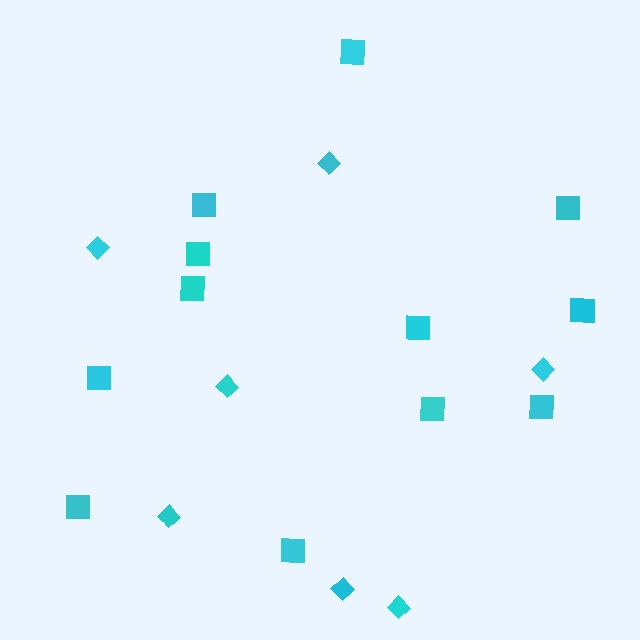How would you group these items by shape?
There are 2 groups: one group of diamonds (7) and one group of squares (12).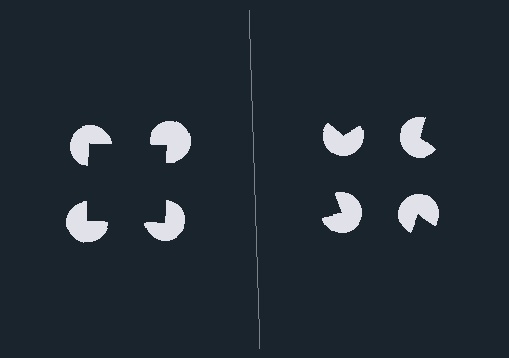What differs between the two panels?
The pac-man discs are positioned identically on both sides; only the wedge orientations differ. On the left they align to a square; on the right they are misaligned.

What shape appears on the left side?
An illusory square.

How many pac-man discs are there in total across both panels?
8 — 4 on each side.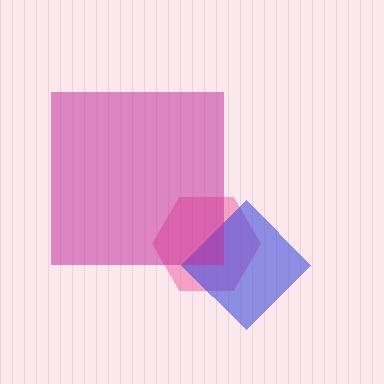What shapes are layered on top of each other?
The layered shapes are: a pink hexagon, a blue diamond, a magenta square.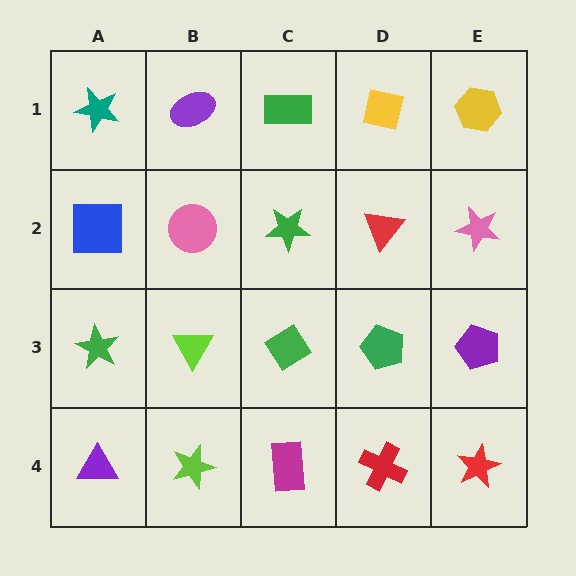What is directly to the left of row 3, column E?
A green pentagon.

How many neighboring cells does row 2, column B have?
4.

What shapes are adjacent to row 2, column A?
A teal star (row 1, column A), a green star (row 3, column A), a pink circle (row 2, column B).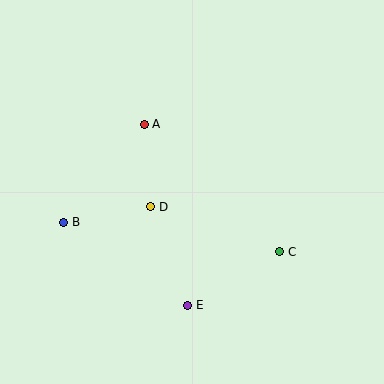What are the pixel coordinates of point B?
Point B is at (64, 222).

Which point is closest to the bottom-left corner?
Point B is closest to the bottom-left corner.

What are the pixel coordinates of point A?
Point A is at (144, 124).